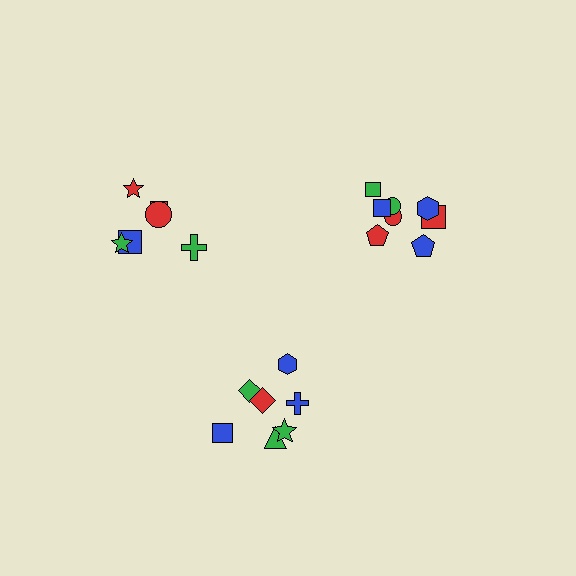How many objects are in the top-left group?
There are 6 objects.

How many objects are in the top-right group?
There are 8 objects.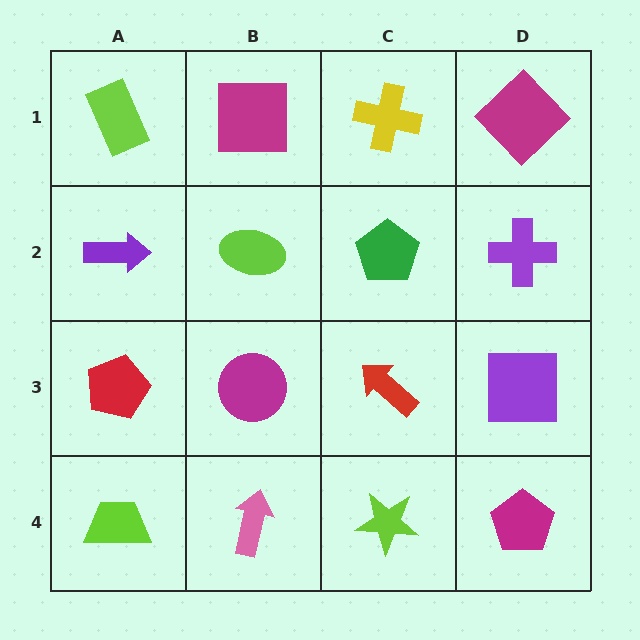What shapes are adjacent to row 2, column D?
A magenta diamond (row 1, column D), a purple square (row 3, column D), a green pentagon (row 2, column C).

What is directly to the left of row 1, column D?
A yellow cross.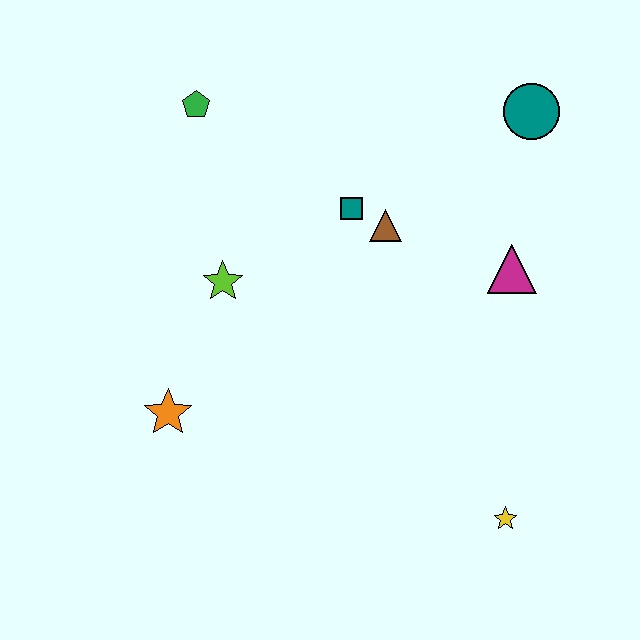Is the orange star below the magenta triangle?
Yes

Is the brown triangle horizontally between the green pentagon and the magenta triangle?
Yes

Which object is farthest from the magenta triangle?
The orange star is farthest from the magenta triangle.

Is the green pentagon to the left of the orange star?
No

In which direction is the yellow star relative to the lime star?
The yellow star is to the right of the lime star.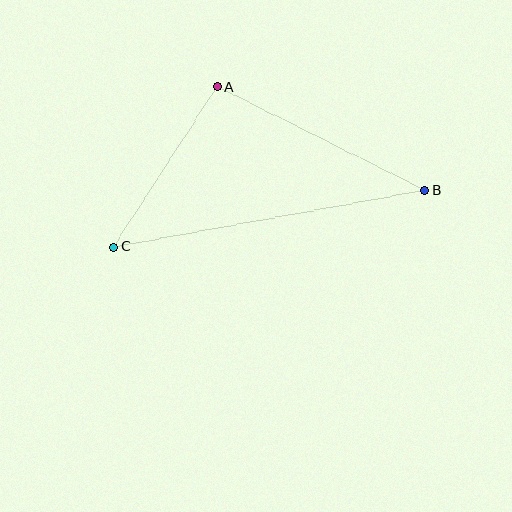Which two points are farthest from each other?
Points B and C are farthest from each other.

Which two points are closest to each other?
Points A and C are closest to each other.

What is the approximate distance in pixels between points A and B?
The distance between A and B is approximately 233 pixels.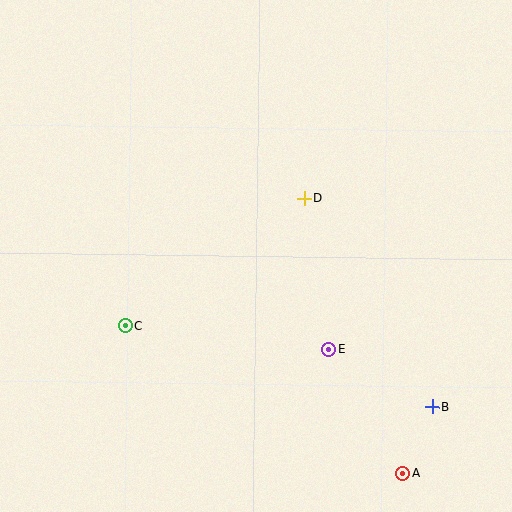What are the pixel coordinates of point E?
Point E is at (329, 349).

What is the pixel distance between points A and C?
The distance between A and C is 314 pixels.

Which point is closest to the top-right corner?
Point D is closest to the top-right corner.